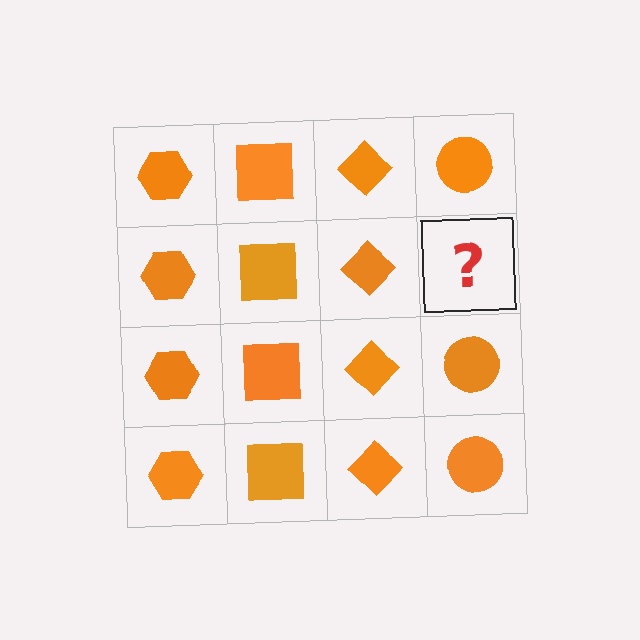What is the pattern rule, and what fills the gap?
The rule is that each column has a consistent shape. The gap should be filled with an orange circle.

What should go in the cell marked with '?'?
The missing cell should contain an orange circle.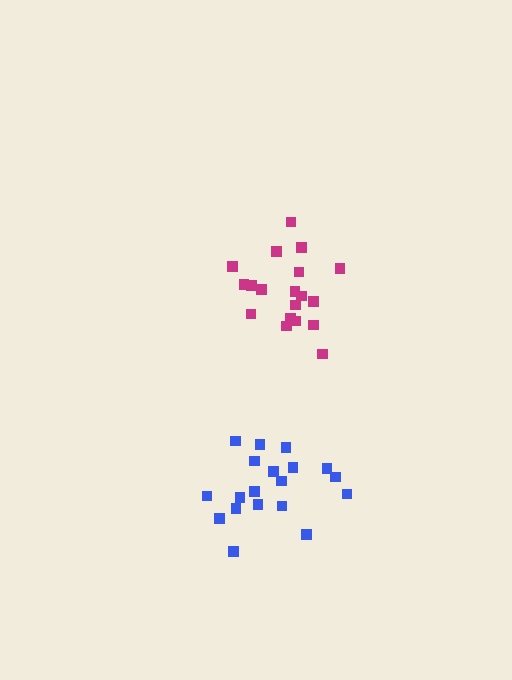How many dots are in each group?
Group 1: 19 dots, Group 2: 19 dots (38 total).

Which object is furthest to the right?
The magenta cluster is rightmost.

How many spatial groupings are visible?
There are 2 spatial groupings.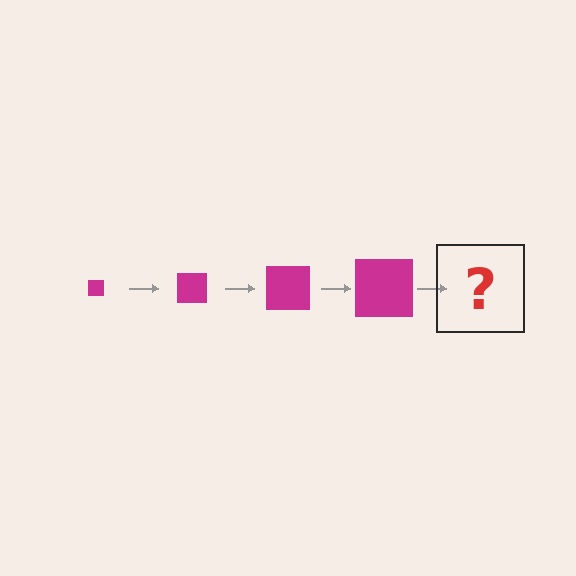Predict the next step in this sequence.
The next step is a magenta square, larger than the previous one.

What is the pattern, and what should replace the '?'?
The pattern is that the square gets progressively larger each step. The '?' should be a magenta square, larger than the previous one.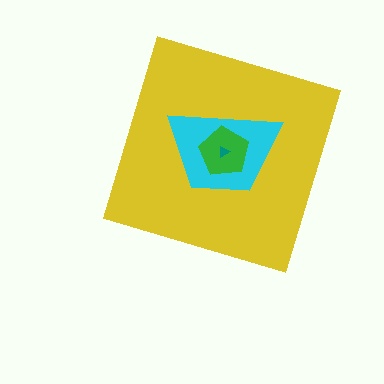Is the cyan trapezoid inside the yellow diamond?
Yes.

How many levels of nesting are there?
4.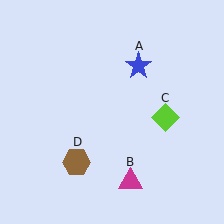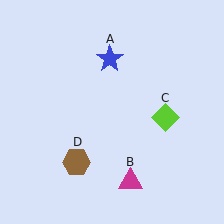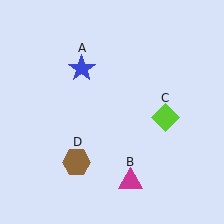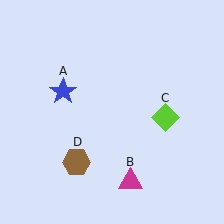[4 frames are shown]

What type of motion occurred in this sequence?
The blue star (object A) rotated counterclockwise around the center of the scene.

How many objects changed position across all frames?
1 object changed position: blue star (object A).